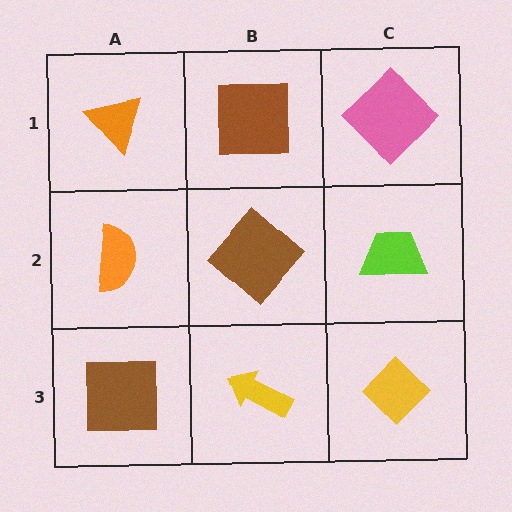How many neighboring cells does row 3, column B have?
3.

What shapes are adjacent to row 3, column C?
A lime trapezoid (row 2, column C), a yellow arrow (row 3, column B).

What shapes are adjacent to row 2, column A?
An orange triangle (row 1, column A), a brown square (row 3, column A), a brown diamond (row 2, column B).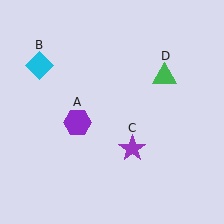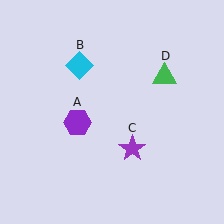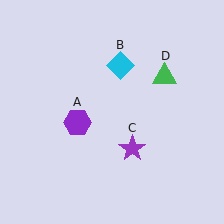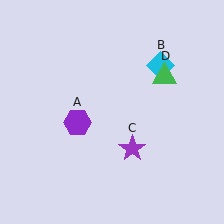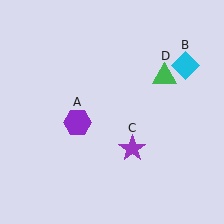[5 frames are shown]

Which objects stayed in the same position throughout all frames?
Purple hexagon (object A) and purple star (object C) and green triangle (object D) remained stationary.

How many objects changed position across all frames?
1 object changed position: cyan diamond (object B).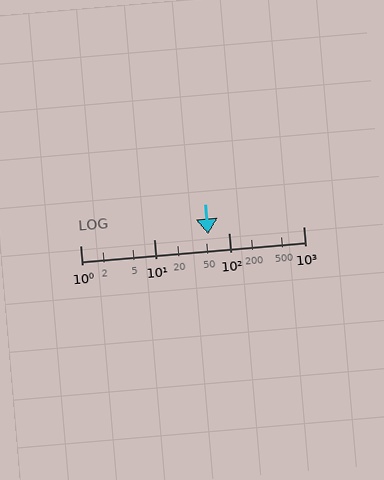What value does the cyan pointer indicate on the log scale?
The pointer indicates approximately 52.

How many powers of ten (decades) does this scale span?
The scale spans 3 decades, from 1 to 1000.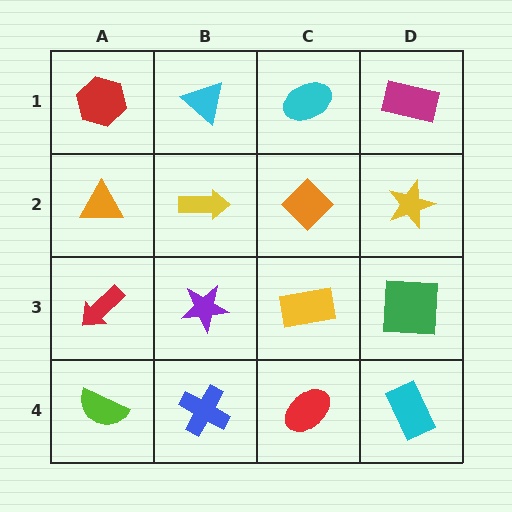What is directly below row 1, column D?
A yellow star.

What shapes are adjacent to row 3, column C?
An orange diamond (row 2, column C), a red ellipse (row 4, column C), a purple star (row 3, column B), a green square (row 3, column D).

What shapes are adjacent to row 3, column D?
A yellow star (row 2, column D), a cyan rectangle (row 4, column D), a yellow rectangle (row 3, column C).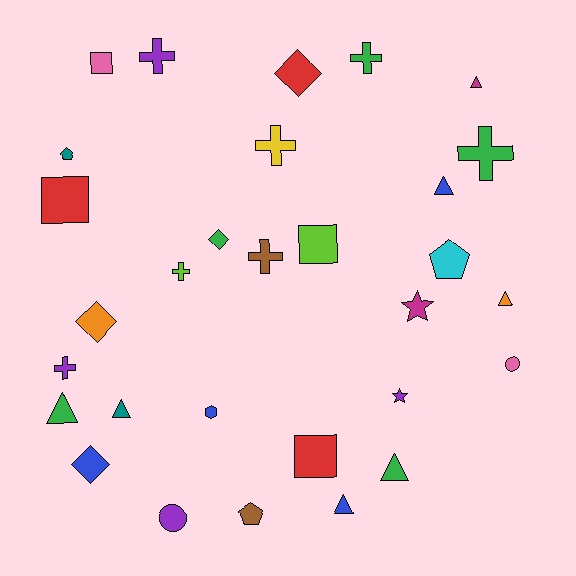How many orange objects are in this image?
There are 2 orange objects.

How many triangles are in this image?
There are 7 triangles.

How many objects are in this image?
There are 30 objects.